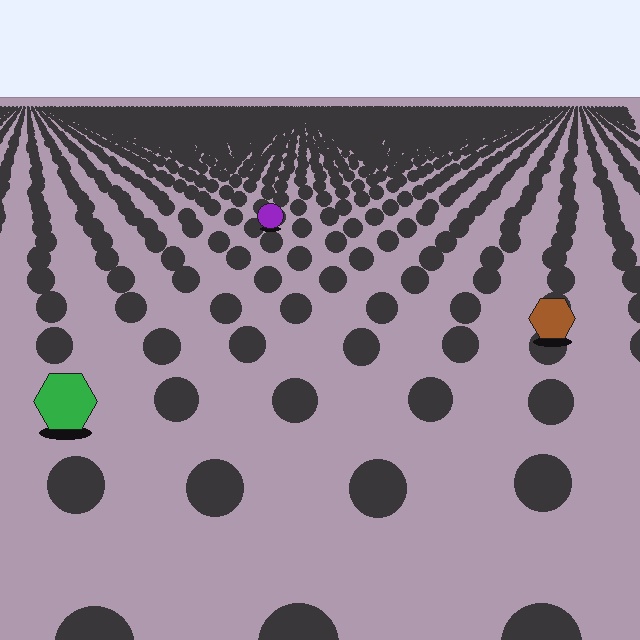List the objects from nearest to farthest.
From nearest to farthest: the green hexagon, the brown hexagon, the purple circle.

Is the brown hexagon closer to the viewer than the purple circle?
Yes. The brown hexagon is closer — you can tell from the texture gradient: the ground texture is coarser near it.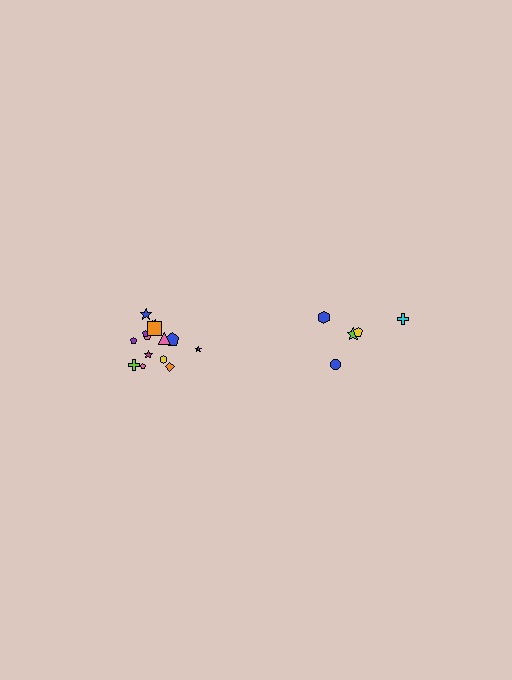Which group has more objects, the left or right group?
The left group.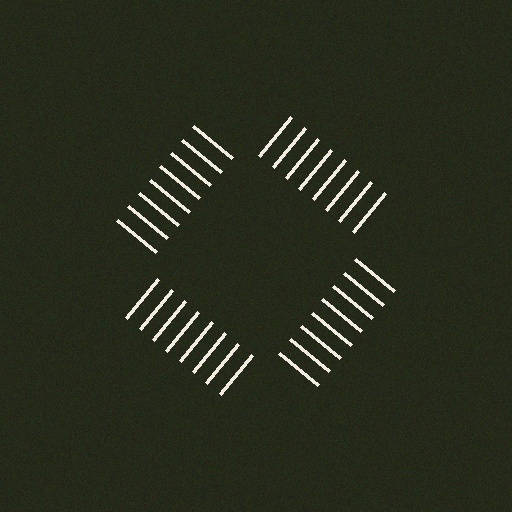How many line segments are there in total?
32 — 8 along each of the 4 edges.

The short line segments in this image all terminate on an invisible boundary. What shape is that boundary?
An illusory square — the line segments terminate on its edges but no continuous stroke is drawn.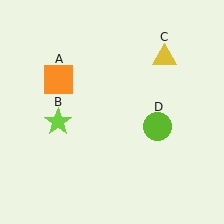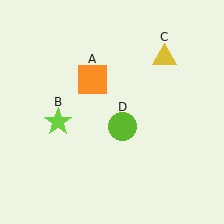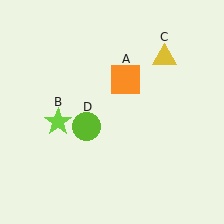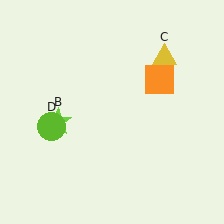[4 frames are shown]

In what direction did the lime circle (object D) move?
The lime circle (object D) moved left.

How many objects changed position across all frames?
2 objects changed position: orange square (object A), lime circle (object D).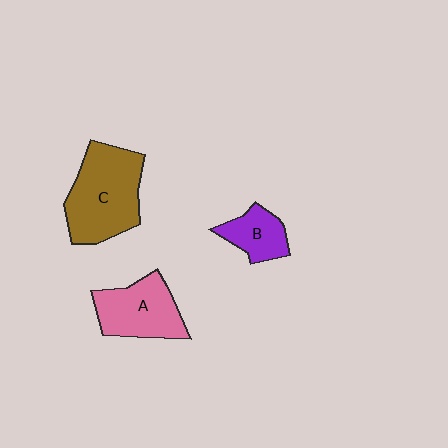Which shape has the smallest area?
Shape B (purple).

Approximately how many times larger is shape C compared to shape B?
Approximately 2.3 times.